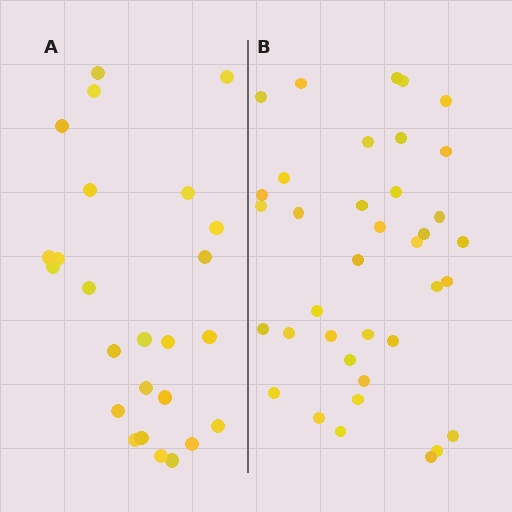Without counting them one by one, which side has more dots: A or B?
Region B (the right region) has more dots.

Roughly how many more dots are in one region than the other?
Region B has roughly 12 or so more dots than region A.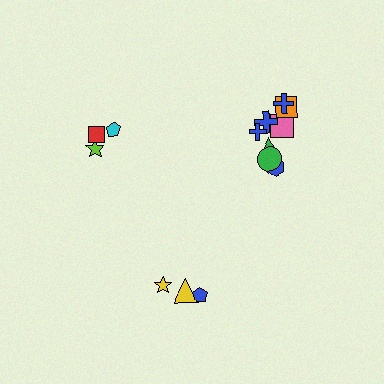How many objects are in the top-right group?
There are 8 objects.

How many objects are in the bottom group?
There are 3 objects.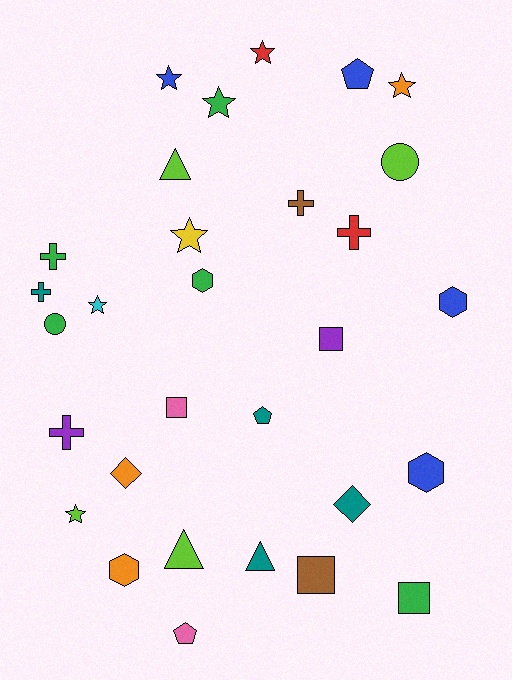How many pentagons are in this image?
There are 3 pentagons.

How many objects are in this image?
There are 30 objects.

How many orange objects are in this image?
There are 3 orange objects.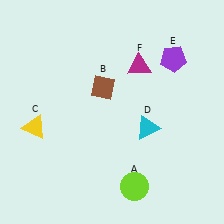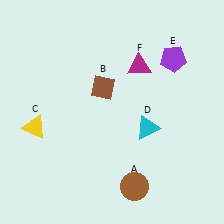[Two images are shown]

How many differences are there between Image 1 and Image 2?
There is 1 difference between the two images.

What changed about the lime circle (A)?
In Image 1, A is lime. In Image 2, it changed to brown.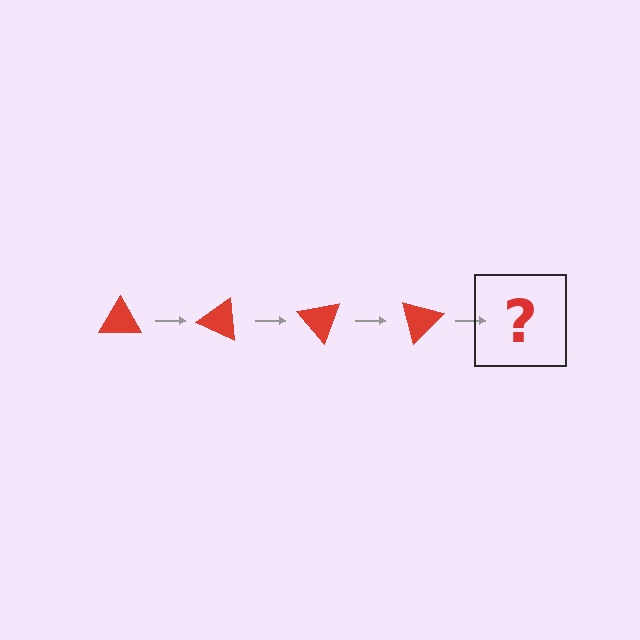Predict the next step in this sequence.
The next step is a red triangle rotated 100 degrees.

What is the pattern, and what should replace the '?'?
The pattern is that the triangle rotates 25 degrees each step. The '?' should be a red triangle rotated 100 degrees.